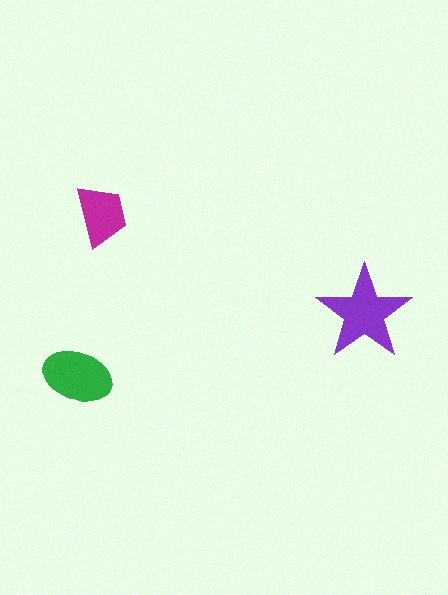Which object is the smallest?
The magenta trapezoid.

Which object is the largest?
The purple star.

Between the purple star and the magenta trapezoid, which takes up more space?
The purple star.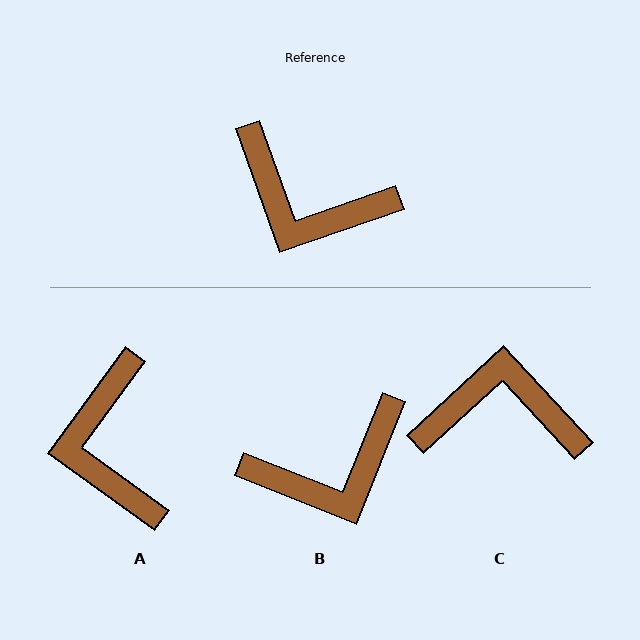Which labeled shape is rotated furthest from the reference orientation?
C, about 157 degrees away.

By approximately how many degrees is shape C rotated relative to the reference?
Approximately 157 degrees clockwise.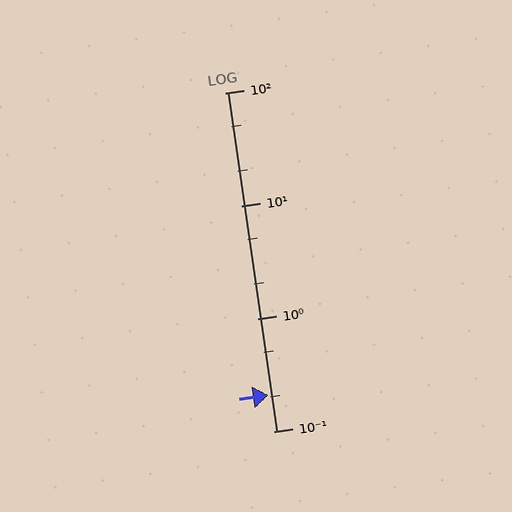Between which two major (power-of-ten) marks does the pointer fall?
The pointer is between 0.1 and 1.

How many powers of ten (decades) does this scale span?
The scale spans 3 decades, from 0.1 to 100.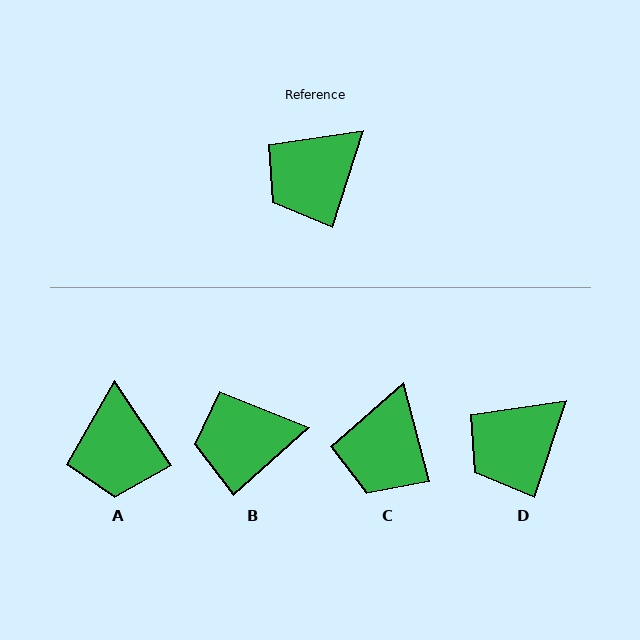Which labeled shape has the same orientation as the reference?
D.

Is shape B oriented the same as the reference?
No, it is off by about 30 degrees.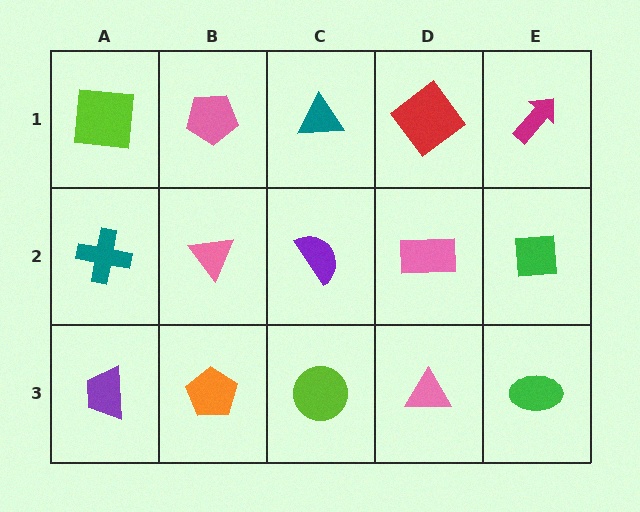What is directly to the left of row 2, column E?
A pink rectangle.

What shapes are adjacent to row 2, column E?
A magenta arrow (row 1, column E), a green ellipse (row 3, column E), a pink rectangle (row 2, column D).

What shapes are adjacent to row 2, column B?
A pink pentagon (row 1, column B), an orange pentagon (row 3, column B), a teal cross (row 2, column A), a purple semicircle (row 2, column C).